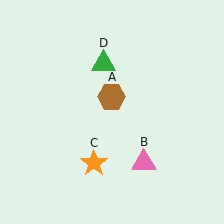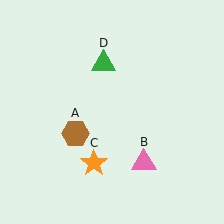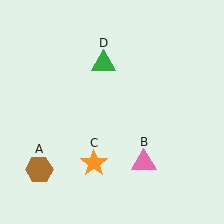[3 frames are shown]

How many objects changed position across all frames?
1 object changed position: brown hexagon (object A).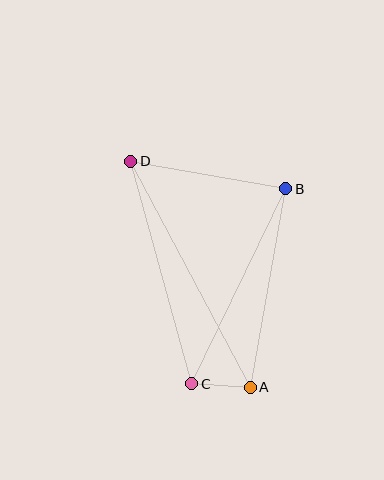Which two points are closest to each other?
Points A and C are closest to each other.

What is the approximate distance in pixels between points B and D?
The distance between B and D is approximately 157 pixels.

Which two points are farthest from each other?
Points A and D are farthest from each other.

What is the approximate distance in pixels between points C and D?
The distance between C and D is approximately 231 pixels.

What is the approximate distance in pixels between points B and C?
The distance between B and C is approximately 217 pixels.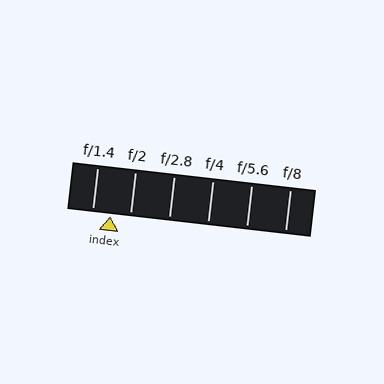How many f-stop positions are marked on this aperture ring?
There are 6 f-stop positions marked.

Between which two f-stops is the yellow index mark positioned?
The index mark is between f/1.4 and f/2.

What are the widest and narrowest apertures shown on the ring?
The widest aperture shown is f/1.4 and the narrowest is f/8.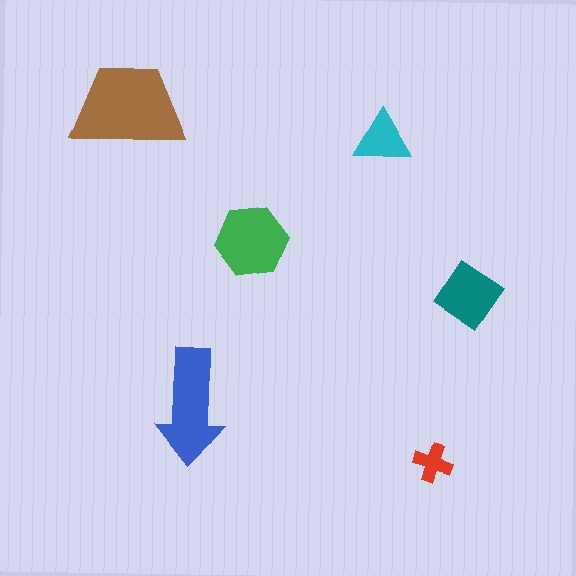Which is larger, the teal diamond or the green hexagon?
The green hexagon.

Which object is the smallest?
The red cross.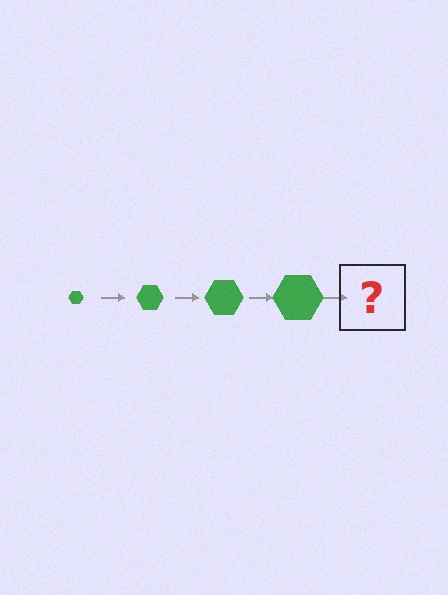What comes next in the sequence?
The next element should be a green hexagon, larger than the previous one.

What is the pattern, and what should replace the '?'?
The pattern is that the hexagon gets progressively larger each step. The '?' should be a green hexagon, larger than the previous one.